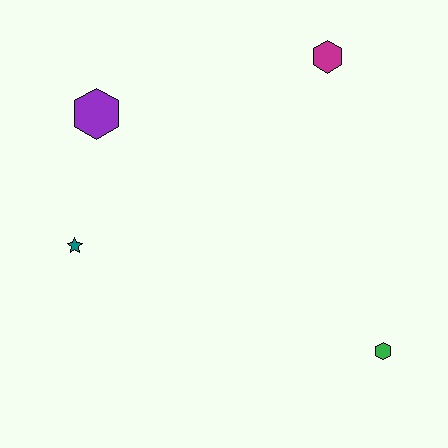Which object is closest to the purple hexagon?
The teal star is closest to the purple hexagon.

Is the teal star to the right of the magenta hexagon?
No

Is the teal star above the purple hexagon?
No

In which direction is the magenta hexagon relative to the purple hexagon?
The magenta hexagon is to the right of the purple hexagon.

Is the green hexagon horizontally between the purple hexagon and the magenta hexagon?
No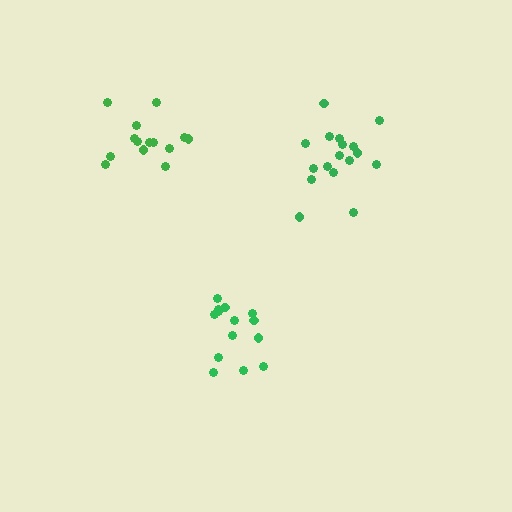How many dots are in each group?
Group 1: 14 dots, Group 2: 17 dots, Group 3: 14 dots (45 total).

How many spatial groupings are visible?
There are 3 spatial groupings.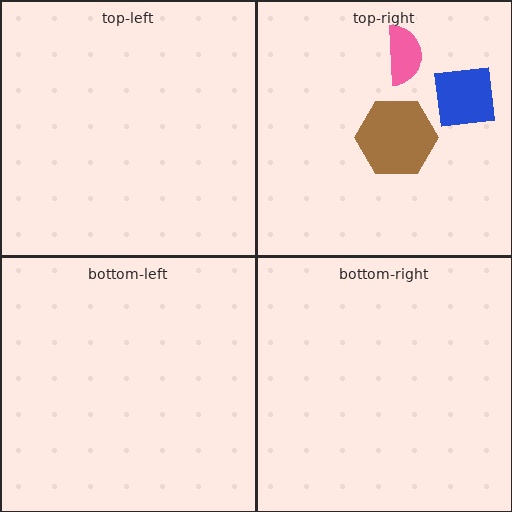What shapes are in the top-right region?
The brown hexagon, the pink semicircle, the blue square.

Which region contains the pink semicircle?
The top-right region.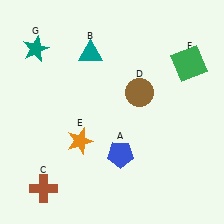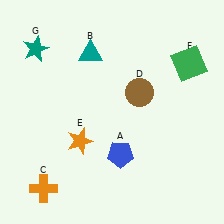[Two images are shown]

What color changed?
The cross (C) changed from brown in Image 1 to orange in Image 2.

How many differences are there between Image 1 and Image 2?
There is 1 difference between the two images.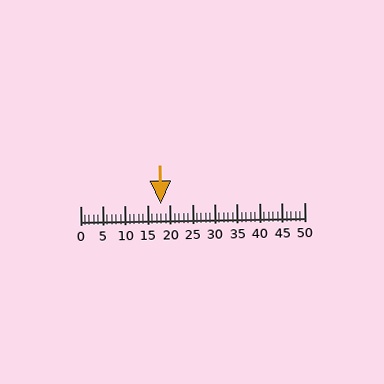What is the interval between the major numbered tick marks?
The major tick marks are spaced 5 units apart.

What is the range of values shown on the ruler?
The ruler shows values from 0 to 50.